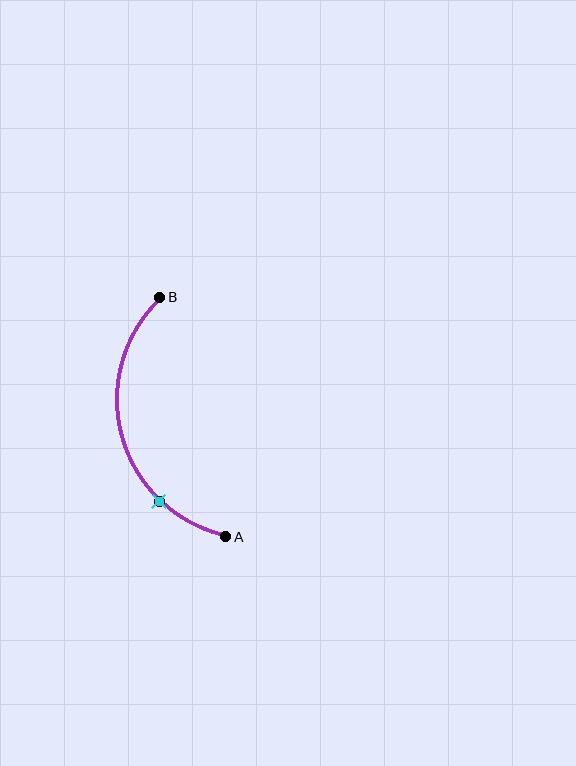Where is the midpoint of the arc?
The arc midpoint is the point on the curve farthest from the straight line joining A and B. It sits to the left of that line.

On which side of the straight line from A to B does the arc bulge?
The arc bulges to the left of the straight line connecting A and B.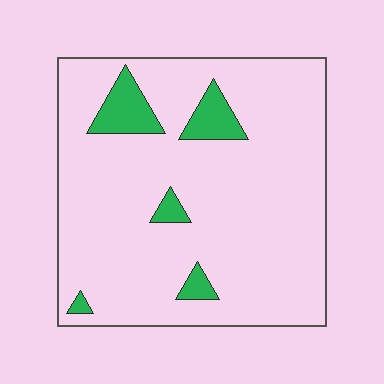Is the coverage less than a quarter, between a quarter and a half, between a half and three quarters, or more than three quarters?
Less than a quarter.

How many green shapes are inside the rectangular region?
5.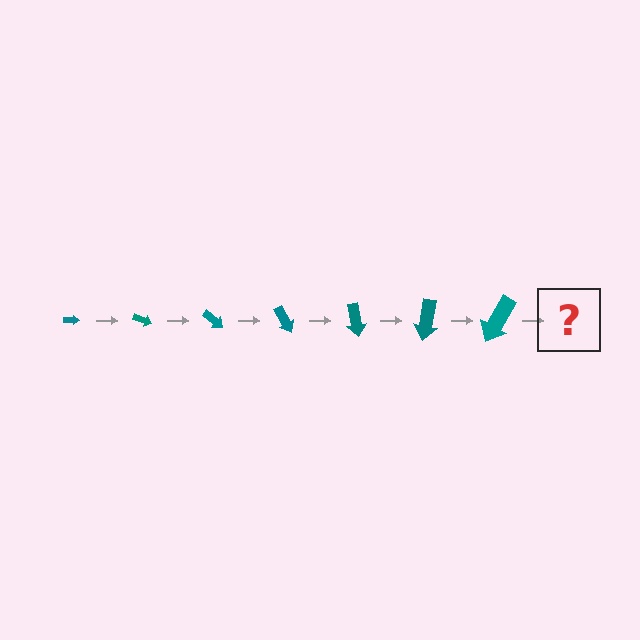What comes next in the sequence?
The next element should be an arrow, larger than the previous one and rotated 140 degrees from the start.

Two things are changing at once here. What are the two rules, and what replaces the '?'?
The two rules are that the arrow grows larger each step and it rotates 20 degrees each step. The '?' should be an arrow, larger than the previous one and rotated 140 degrees from the start.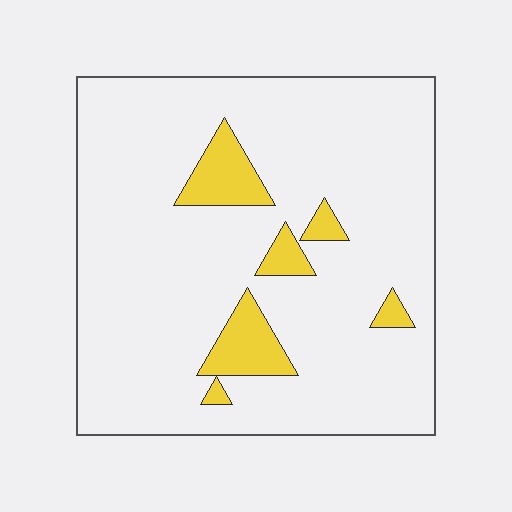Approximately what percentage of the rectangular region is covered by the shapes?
Approximately 10%.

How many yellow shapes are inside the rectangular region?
6.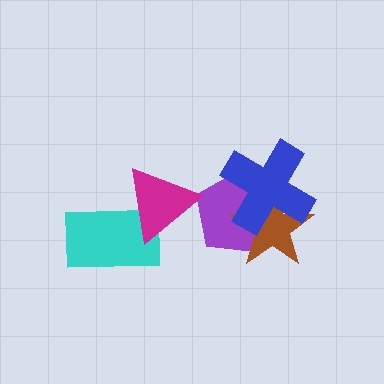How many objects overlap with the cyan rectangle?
1 object overlaps with the cyan rectangle.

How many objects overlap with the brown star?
2 objects overlap with the brown star.